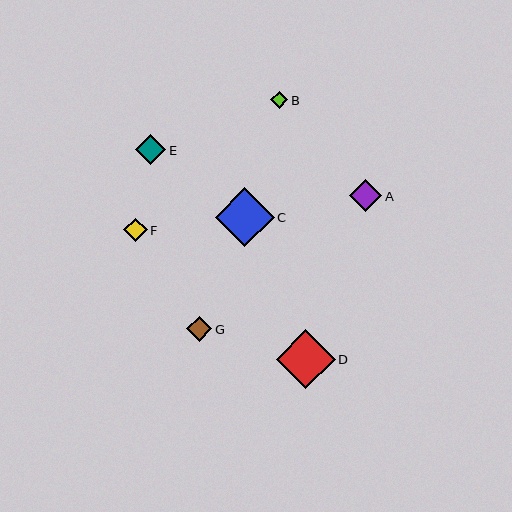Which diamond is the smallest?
Diamond B is the smallest with a size of approximately 17 pixels.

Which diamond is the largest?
Diamond C is the largest with a size of approximately 59 pixels.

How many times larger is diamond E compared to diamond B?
Diamond E is approximately 1.8 times the size of diamond B.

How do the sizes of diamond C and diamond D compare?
Diamond C and diamond D are approximately the same size.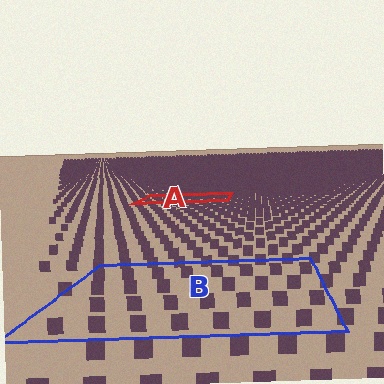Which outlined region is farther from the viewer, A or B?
Region A is farther from the viewer — the texture elements inside it appear smaller and more densely packed.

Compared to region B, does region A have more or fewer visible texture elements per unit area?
Region A has more texture elements per unit area — they are packed more densely because it is farther away.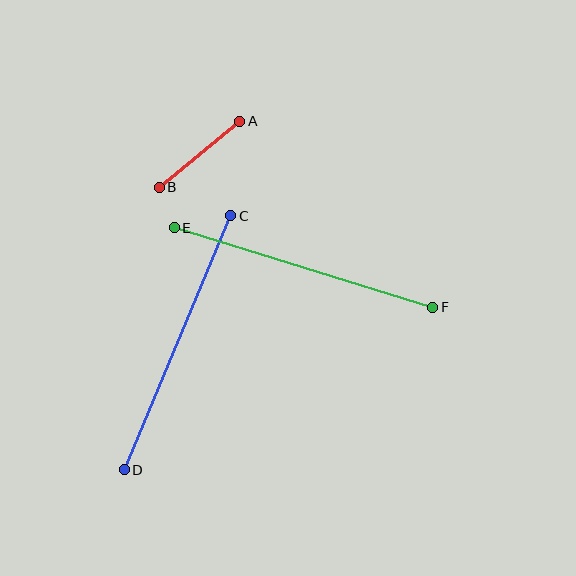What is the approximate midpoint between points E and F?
The midpoint is at approximately (304, 268) pixels.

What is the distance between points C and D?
The distance is approximately 275 pixels.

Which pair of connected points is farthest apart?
Points C and D are farthest apart.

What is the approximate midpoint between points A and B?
The midpoint is at approximately (200, 154) pixels.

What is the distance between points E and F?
The distance is approximately 271 pixels.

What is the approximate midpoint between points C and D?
The midpoint is at approximately (178, 343) pixels.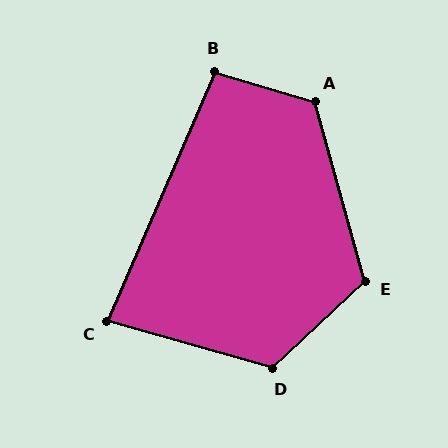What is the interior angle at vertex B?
Approximately 97 degrees (obtuse).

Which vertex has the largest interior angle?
A, at approximately 122 degrees.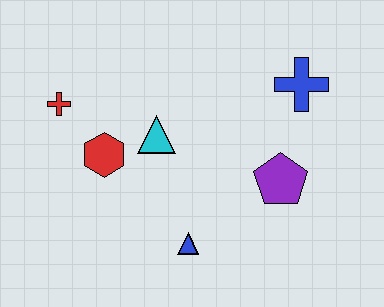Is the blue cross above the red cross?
Yes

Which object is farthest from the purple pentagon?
The red cross is farthest from the purple pentagon.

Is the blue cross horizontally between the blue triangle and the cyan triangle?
No